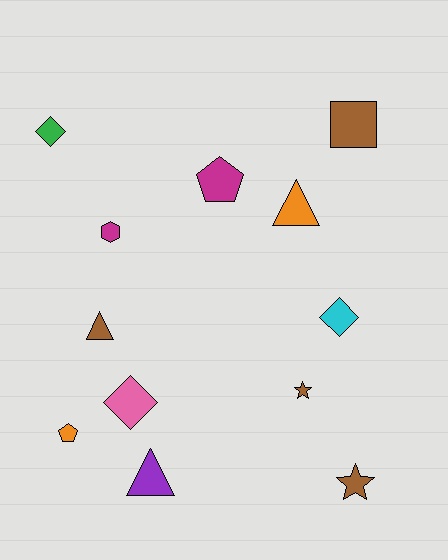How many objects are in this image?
There are 12 objects.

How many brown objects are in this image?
There are 4 brown objects.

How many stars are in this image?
There are 2 stars.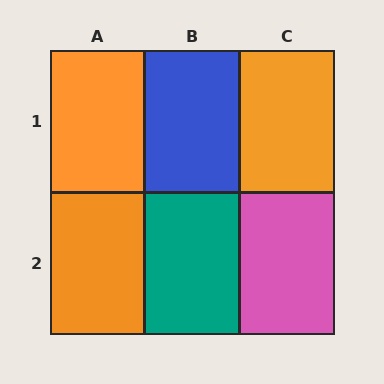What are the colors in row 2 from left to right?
Orange, teal, pink.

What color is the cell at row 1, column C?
Orange.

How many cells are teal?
1 cell is teal.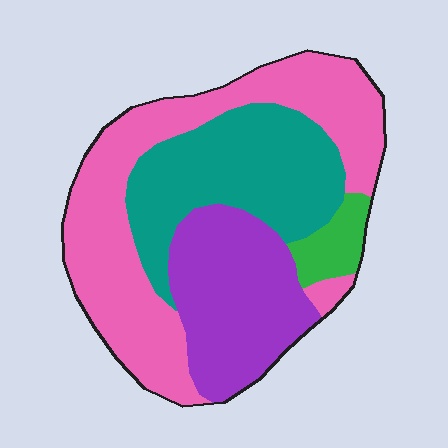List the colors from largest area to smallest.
From largest to smallest: pink, teal, purple, green.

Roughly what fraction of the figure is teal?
Teal takes up between a quarter and a half of the figure.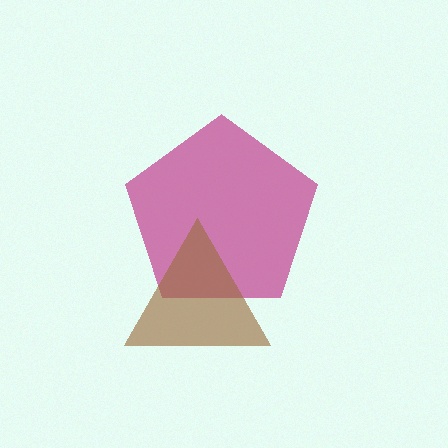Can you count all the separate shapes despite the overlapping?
Yes, there are 2 separate shapes.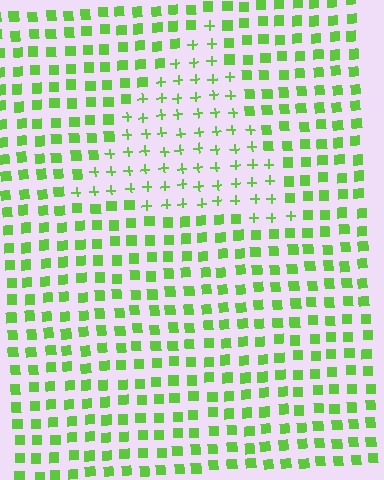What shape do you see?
I see a triangle.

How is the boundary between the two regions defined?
The boundary is defined by a change in element shape: plus signs inside vs. squares outside. All elements share the same color and spacing.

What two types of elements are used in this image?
The image uses plus signs inside the triangle region and squares outside it.